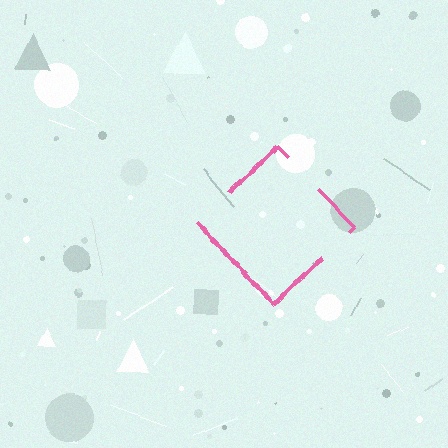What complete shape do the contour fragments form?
The contour fragments form a diamond.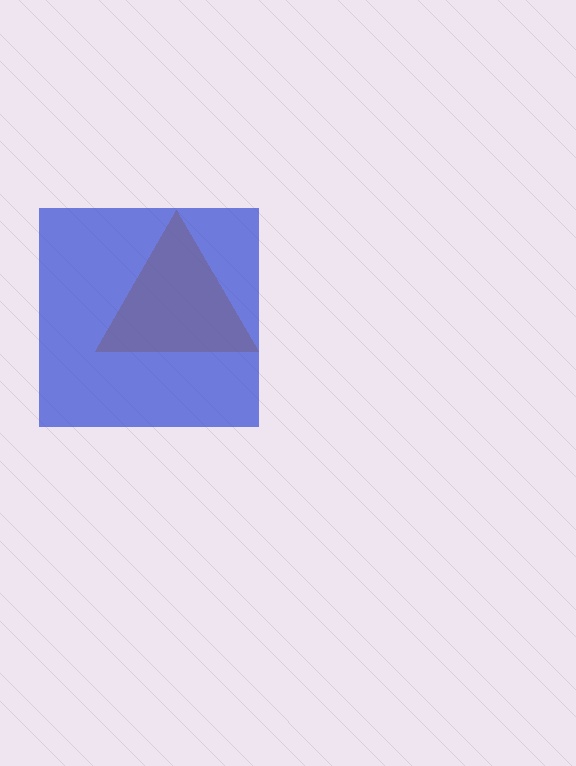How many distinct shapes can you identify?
There are 2 distinct shapes: an orange triangle, a blue square.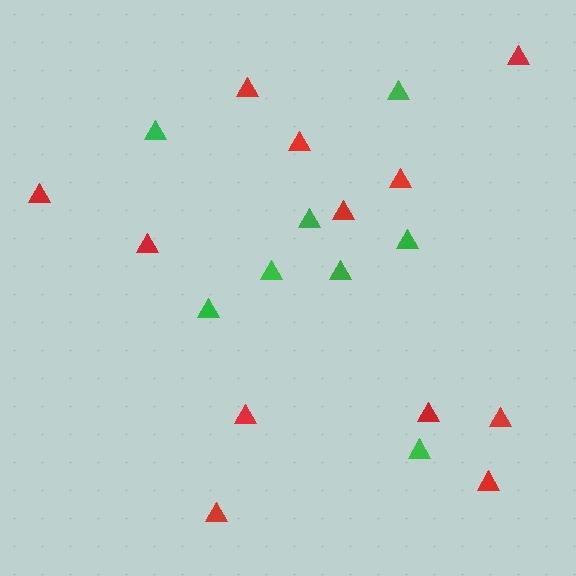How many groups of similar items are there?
There are 2 groups: one group of green triangles (8) and one group of red triangles (12).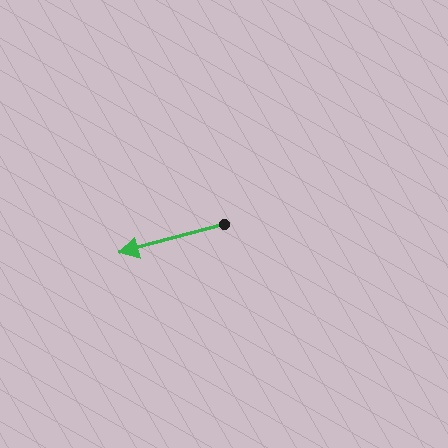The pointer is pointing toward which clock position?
Roughly 8 o'clock.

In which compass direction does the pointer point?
West.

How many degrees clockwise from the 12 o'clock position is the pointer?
Approximately 255 degrees.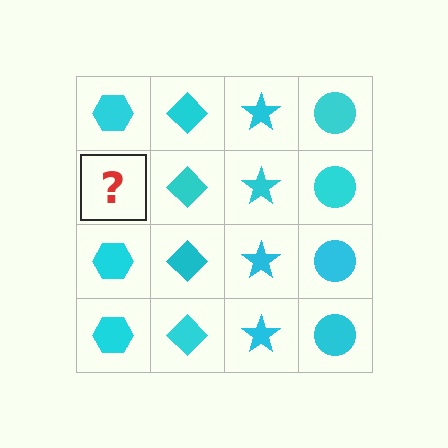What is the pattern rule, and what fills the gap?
The rule is that each column has a consistent shape. The gap should be filled with a cyan hexagon.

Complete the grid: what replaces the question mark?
The question mark should be replaced with a cyan hexagon.